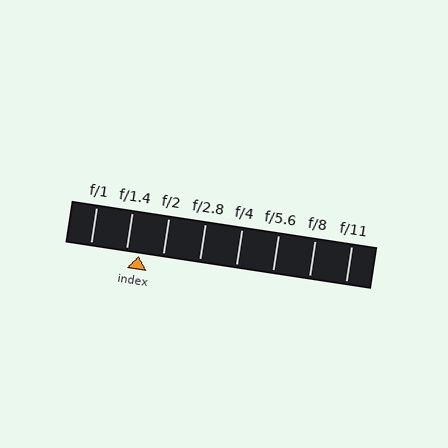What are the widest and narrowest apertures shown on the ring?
The widest aperture shown is f/1 and the narrowest is f/11.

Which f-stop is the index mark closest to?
The index mark is closest to f/1.4.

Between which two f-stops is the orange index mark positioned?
The index mark is between f/1.4 and f/2.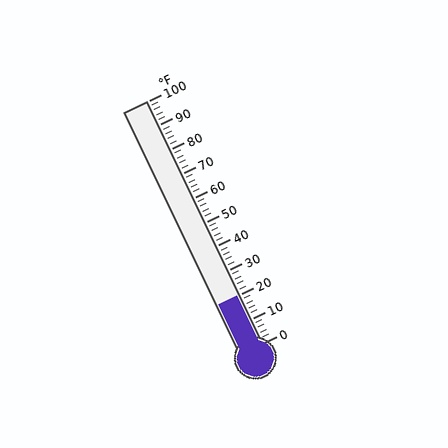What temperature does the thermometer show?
The thermometer shows approximately 20°F.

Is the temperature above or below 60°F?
The temperature is below 60°F.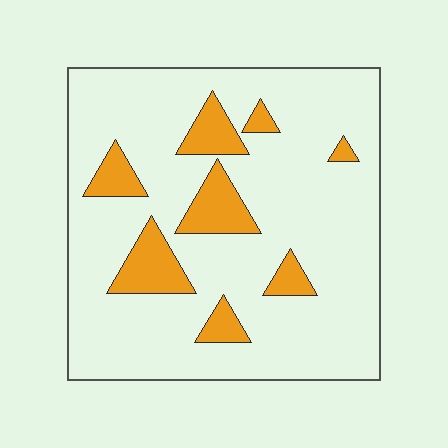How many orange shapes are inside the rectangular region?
8.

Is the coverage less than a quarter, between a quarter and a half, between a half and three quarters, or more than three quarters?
Less than a quarter.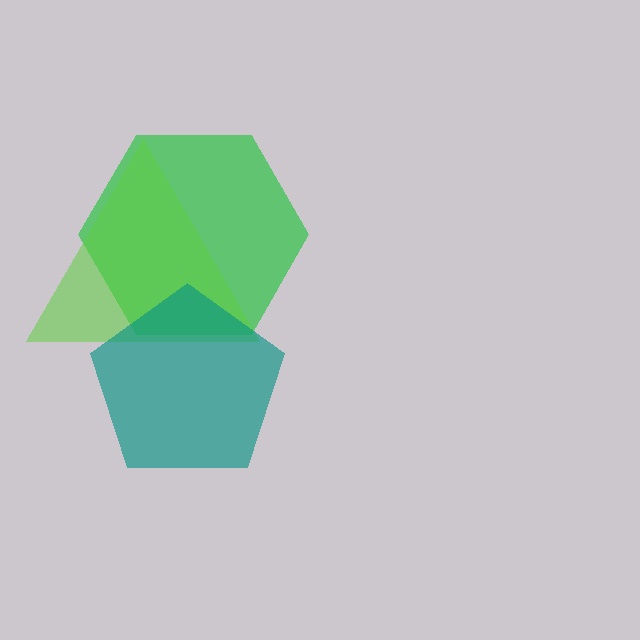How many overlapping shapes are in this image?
There are 3 overlapping shapes in the image.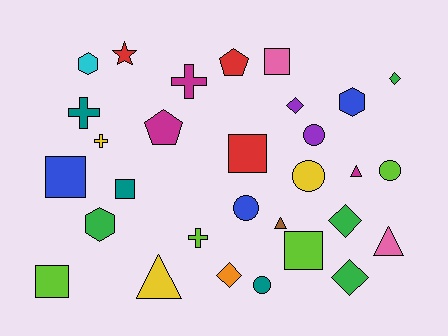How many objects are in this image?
There are 30 objects.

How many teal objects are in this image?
There are 3 teal objects.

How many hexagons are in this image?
There are 3 hexagons.